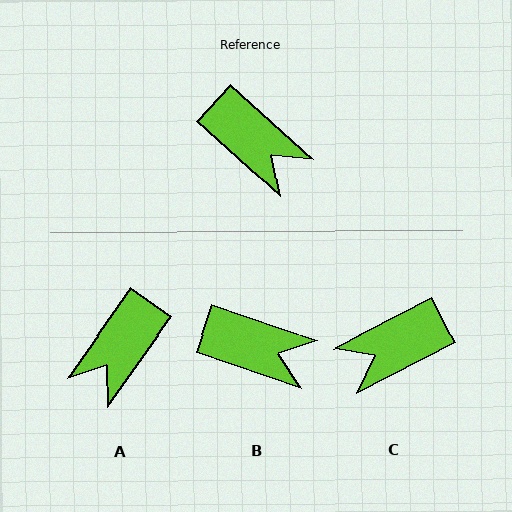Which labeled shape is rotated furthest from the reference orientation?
C, about 111 degrees away.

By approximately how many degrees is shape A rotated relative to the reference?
Approximately 83 degrees clockwise.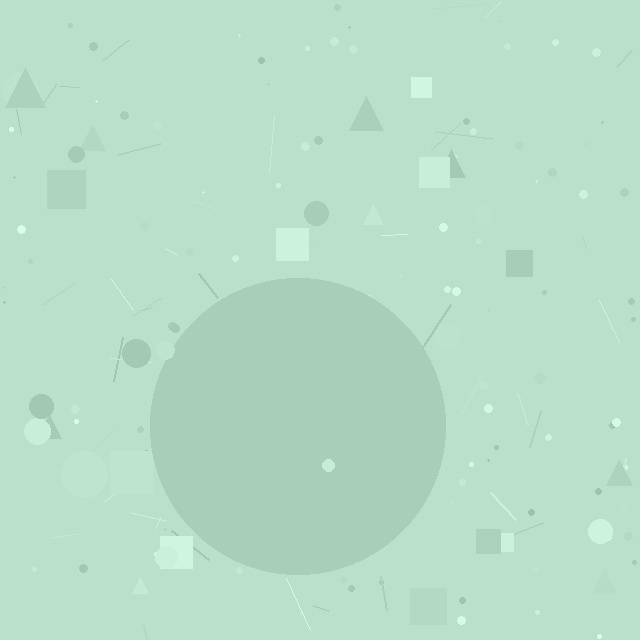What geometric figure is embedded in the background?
A circle is embedded in the background.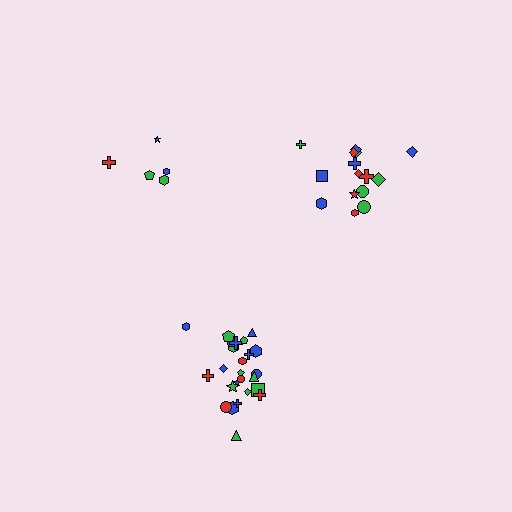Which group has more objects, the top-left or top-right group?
The top-right group.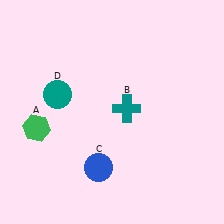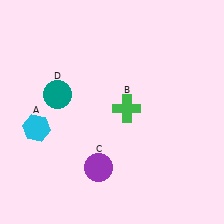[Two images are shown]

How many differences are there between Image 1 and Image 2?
There are 3 differences between the two images.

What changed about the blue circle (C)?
In Image 1, C is blue. In Image 2, it changed to purple.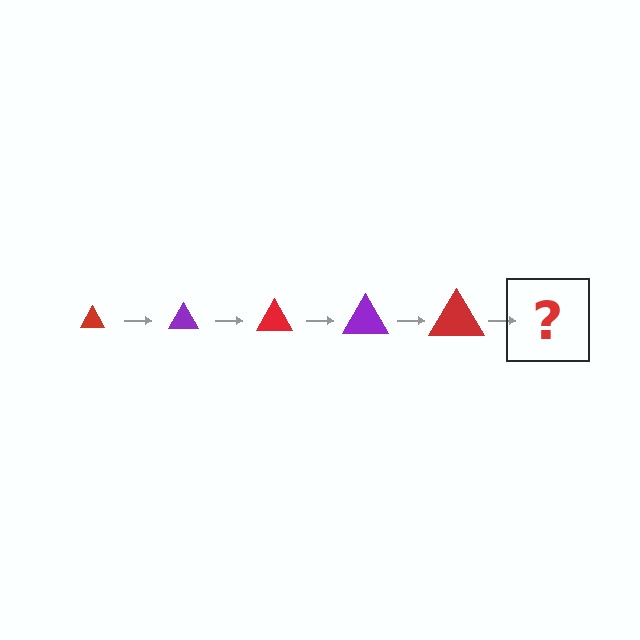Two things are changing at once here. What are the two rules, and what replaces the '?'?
The two rules are that the triangle grows larger each step and the color cycles through red and purple. The '?' should be a purple triangle, larger than the previous one.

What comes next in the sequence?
The next element should be a purple triangle, larger than the previous one.